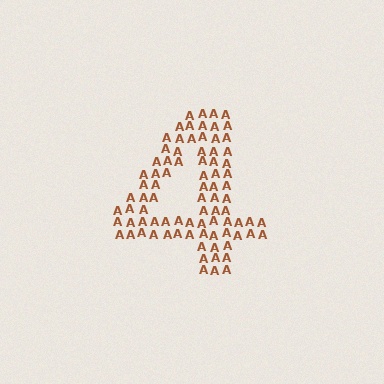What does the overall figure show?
The overall figure shows the digit 4.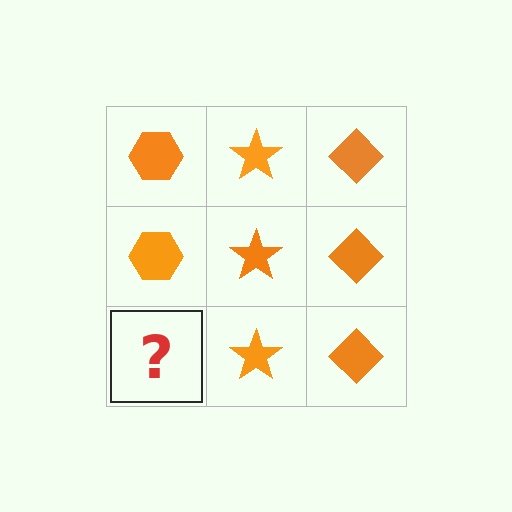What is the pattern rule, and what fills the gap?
The rule is that each column has a consistent shape. The gap should be filled with an orange hexagon.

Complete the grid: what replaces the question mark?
The question mark should be replaced with an orange hexagon.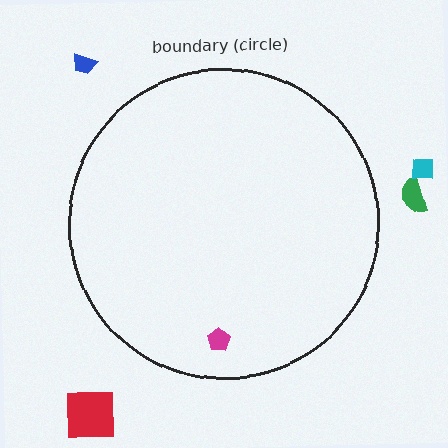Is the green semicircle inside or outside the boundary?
Outside.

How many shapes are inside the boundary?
1 inside, 4 outside.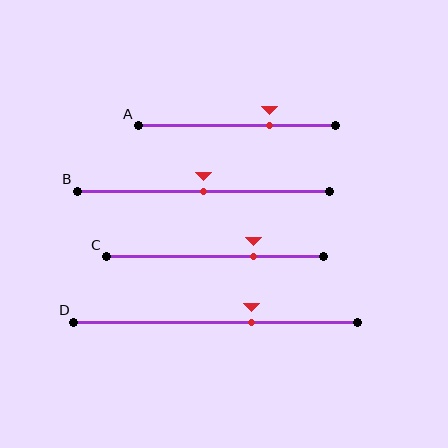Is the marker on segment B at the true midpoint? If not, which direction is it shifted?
Yes, the marker on segment B is at the true midpoint.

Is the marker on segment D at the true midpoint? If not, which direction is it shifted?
No, the marker on segment D is shifted to the right by about 13% of the segment length.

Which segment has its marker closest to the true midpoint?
Segment B has its marker closest to the true midpoint.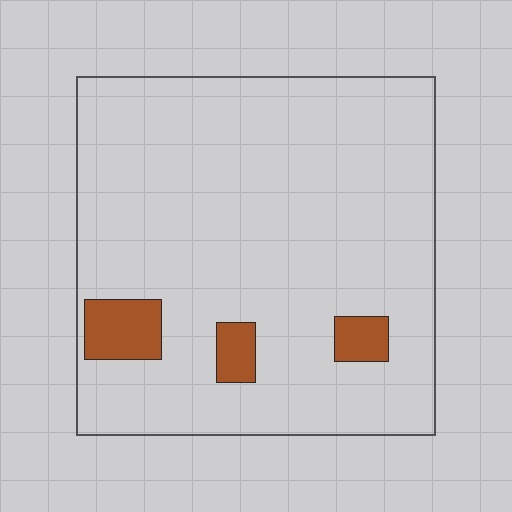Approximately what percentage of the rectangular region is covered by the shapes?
Approximately 10%.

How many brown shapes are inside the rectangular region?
3.